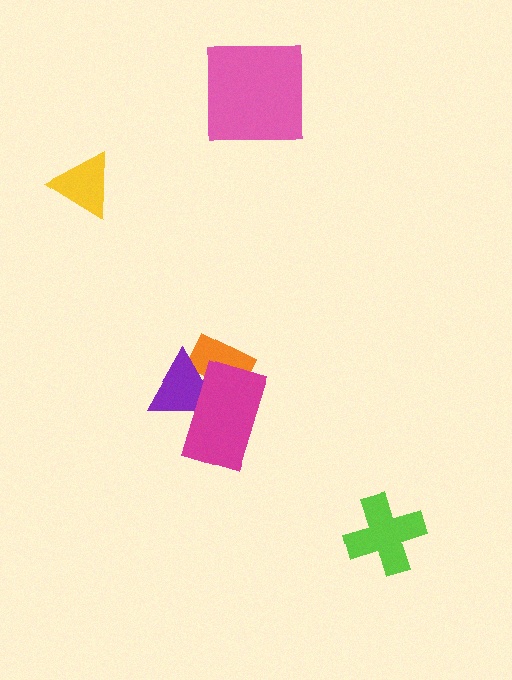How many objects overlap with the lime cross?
0 objects overlap with the lime cross.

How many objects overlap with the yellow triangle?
0 objects overlap with the yellow triangle.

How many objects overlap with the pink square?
0 objects overlap with the pink square.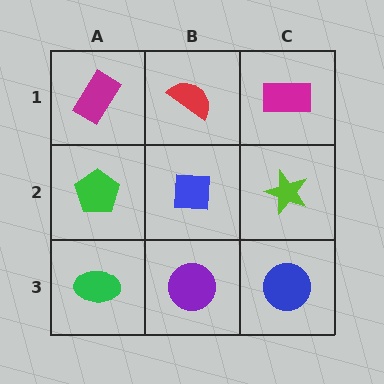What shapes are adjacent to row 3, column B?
A blue square (row 2, column B), a green ellipse (row 3, column A), a blue circle (row 3, column C).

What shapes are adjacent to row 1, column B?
A blue square (row 2, column B), a magenta rectangle (row 1, column A), a magenta rectangle (row 1, column C).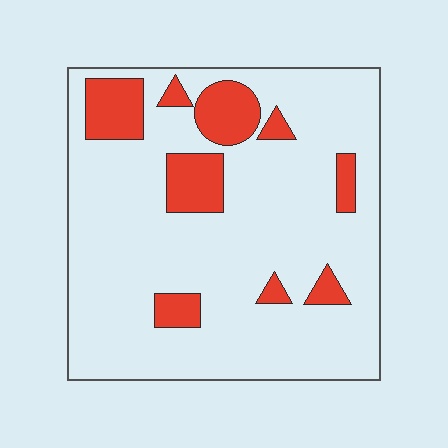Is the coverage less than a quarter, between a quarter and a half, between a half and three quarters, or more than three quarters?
Less than a quarter.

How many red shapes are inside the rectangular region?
9.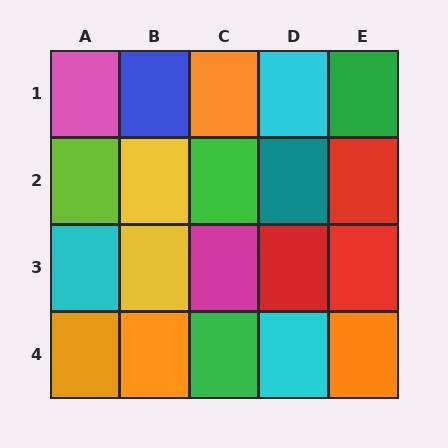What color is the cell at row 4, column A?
Orange.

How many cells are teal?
1 cell is teal.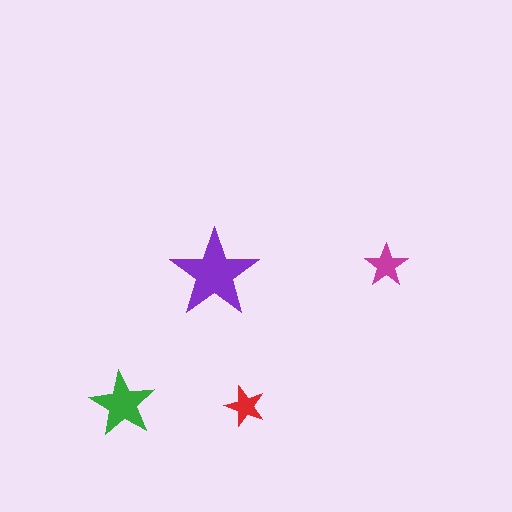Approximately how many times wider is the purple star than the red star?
About 2 times wider.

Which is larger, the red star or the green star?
The green one.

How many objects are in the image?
There are 4 objects in the image.